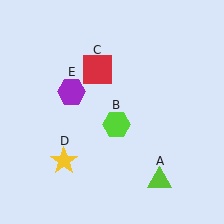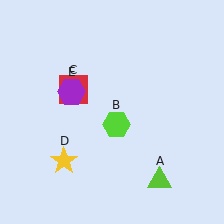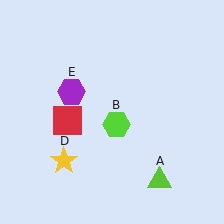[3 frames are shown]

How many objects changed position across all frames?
1 object changed position: red square (object C).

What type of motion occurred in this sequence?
The red square (object C) rotated counterclockwise around the center of the scene.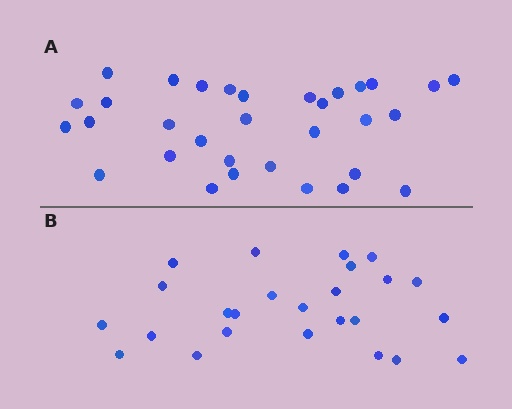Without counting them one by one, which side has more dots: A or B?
Region A (the top region) has more dots.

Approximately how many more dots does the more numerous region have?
Region A has roughly 8 or so more dots than region B.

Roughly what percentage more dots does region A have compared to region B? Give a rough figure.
About 30% more.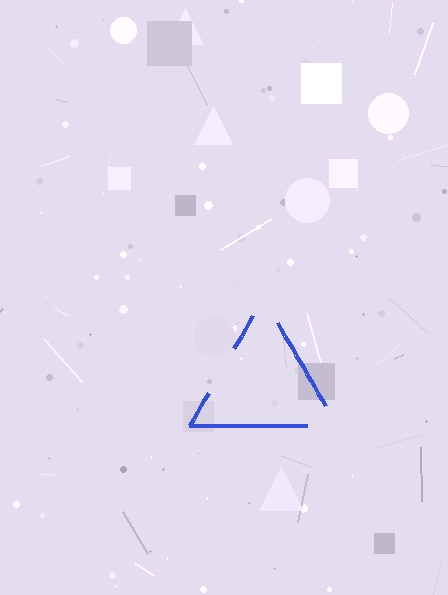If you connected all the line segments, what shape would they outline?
They would outline a triangle.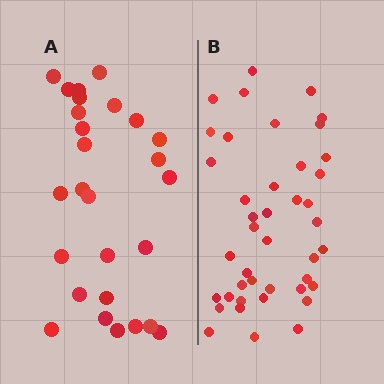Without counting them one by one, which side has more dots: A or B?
Region B (the right region) has more dots.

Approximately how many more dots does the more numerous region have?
Region B has approximately 15 more dots than region A.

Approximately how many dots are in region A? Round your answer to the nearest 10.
About 30 dots. (The exact count is 27, which rounds to 30.)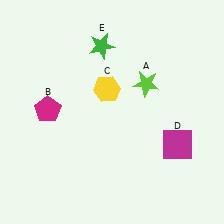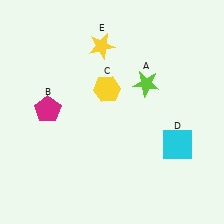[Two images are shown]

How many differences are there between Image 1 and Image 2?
There are 2 differences between the two images.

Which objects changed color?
D changed from magenta to cyan. E changed from green to yellow.